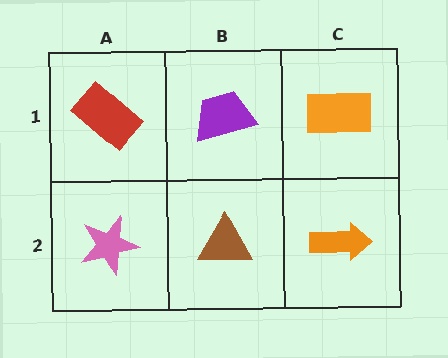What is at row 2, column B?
A brown triangle.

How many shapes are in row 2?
3 shapes.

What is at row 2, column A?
A pink star.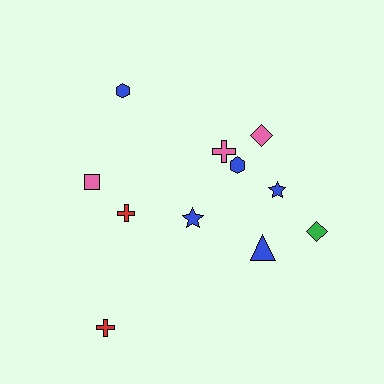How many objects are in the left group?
There are 4 objects.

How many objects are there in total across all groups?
There are 11 objects.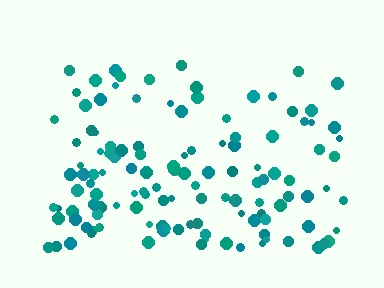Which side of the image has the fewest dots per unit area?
The top.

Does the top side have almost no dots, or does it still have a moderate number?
Still a moderate number, just noticeably fewer than the bottom.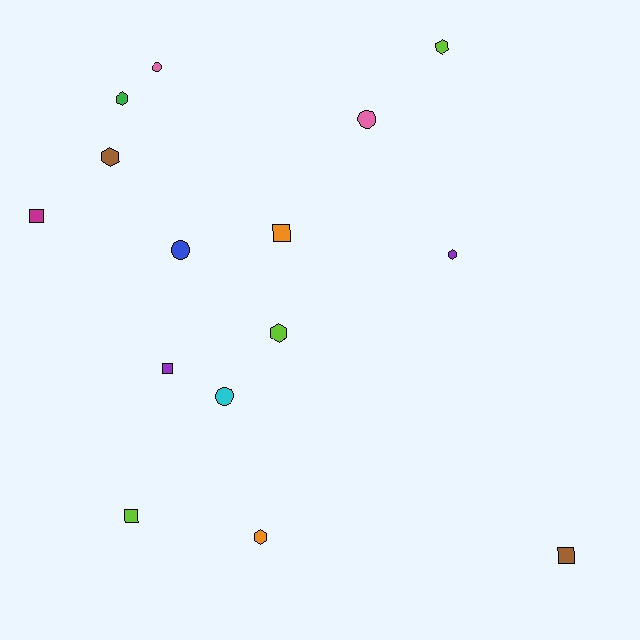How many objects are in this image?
There are 15 objects.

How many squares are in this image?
There are 5 squares.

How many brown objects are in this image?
There are 2 brown objects.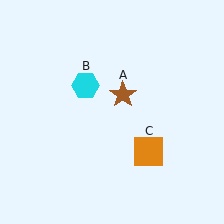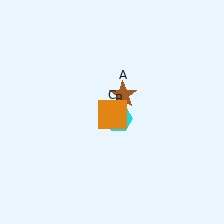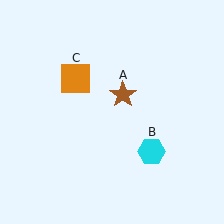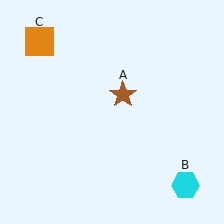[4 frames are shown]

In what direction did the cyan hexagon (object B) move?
The cyan hexagon (object B) moved down and to the right.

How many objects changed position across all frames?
2 objects changed position: cyan hexagon (object B), orange square (object C).